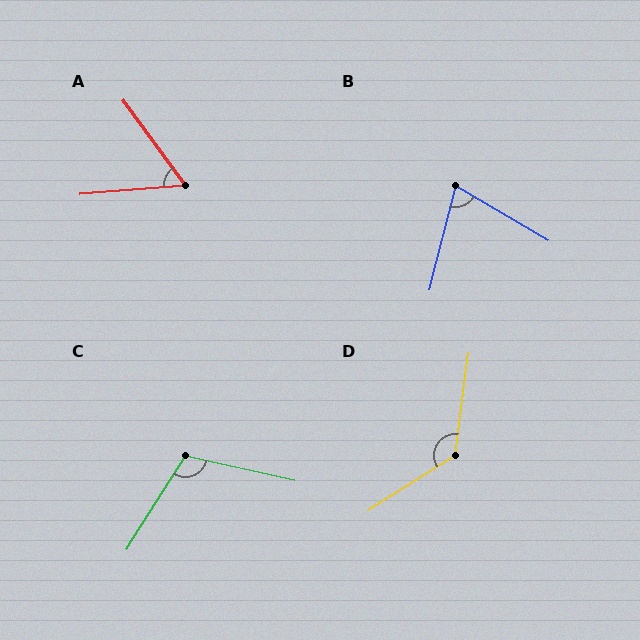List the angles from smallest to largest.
A (59°), B (74°), C (109°), D (129°).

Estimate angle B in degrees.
Approximately 74 degrees.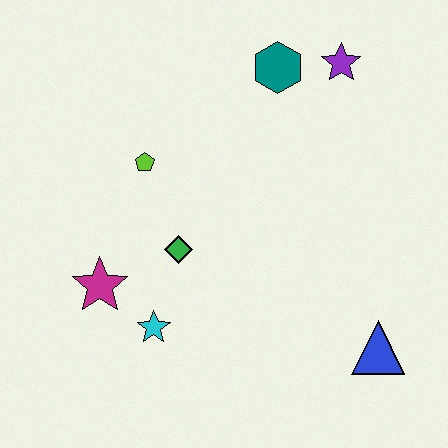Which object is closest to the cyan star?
The magenta star is closest to the cyan star.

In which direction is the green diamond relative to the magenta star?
The green diamond is to the right of the magenta star.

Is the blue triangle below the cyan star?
Yes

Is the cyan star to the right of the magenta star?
Yes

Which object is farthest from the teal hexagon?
The blue triangle is farthest from the teal hexagon.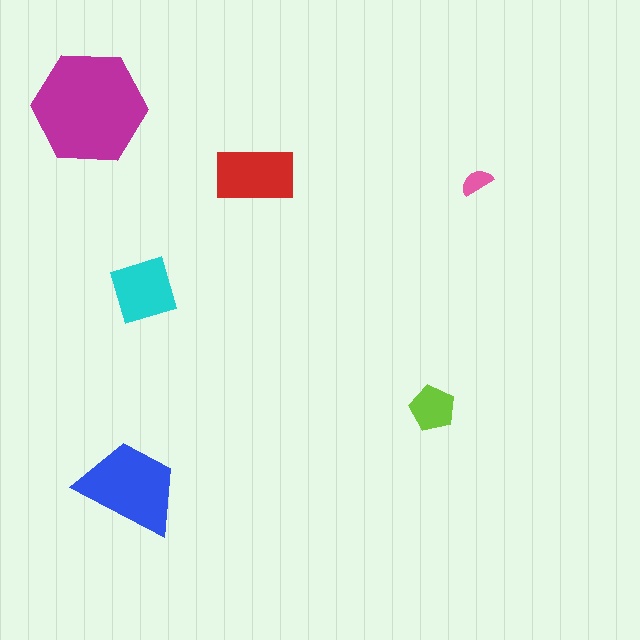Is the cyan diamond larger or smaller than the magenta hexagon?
Smaller.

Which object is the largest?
The magenta hexagon.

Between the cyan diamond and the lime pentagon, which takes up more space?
The cyan diamond.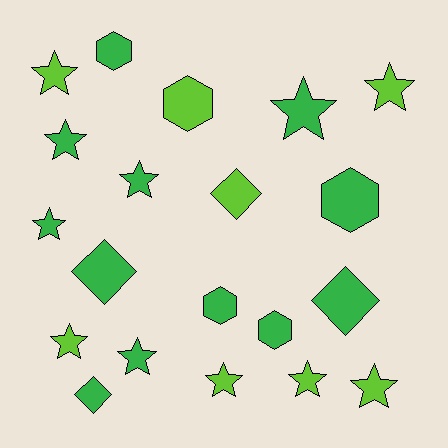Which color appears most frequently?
Green, with 12 objects.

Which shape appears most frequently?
Star, with 11 objects.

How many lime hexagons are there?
There is 1 lime hexagon.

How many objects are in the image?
There are 20 objects.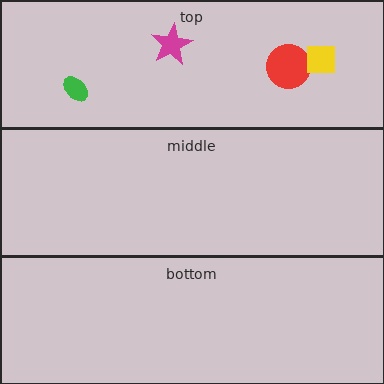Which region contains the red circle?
The top region.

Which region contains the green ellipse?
The top region.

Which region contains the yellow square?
The top region.